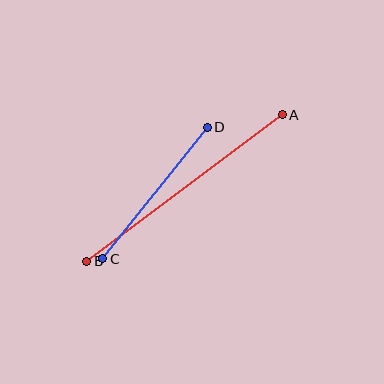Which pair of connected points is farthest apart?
Points A and B are farthest apart.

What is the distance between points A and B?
The distance is approximately 244 pixels.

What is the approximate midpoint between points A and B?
The midpoint is at approximately (185, 188) pixels.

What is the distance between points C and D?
The distance is approximately 168 pixels.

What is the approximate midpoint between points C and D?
The midpoint is at approximately (155, 193) pixels.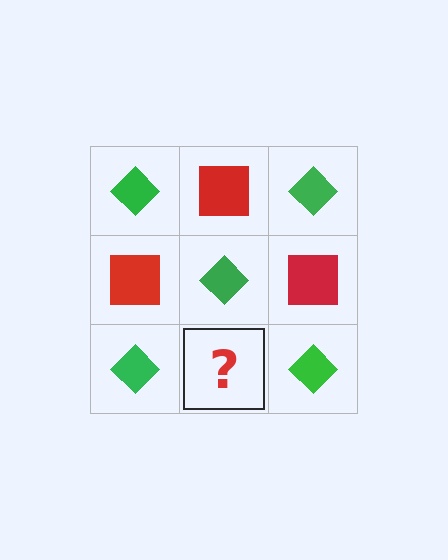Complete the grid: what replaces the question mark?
The question mark should be replaced with a red square.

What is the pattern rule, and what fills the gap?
The rule is that it alternates green diamond and red square in a checkerboard pattern. The gap should be filled with a red square.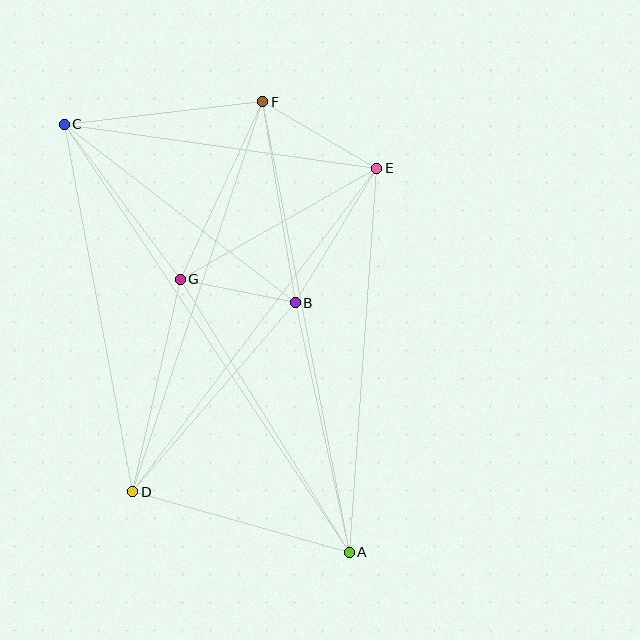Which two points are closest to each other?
Points B and G are closest to each other.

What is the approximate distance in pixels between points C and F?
The distance between C and F is approximately 200 pixels.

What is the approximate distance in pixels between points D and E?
The distance between D and E is approximately 405 pixels.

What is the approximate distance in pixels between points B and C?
The distance between B and C is approximately 292 pixels.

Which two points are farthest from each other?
Points A and C are farthest from each other.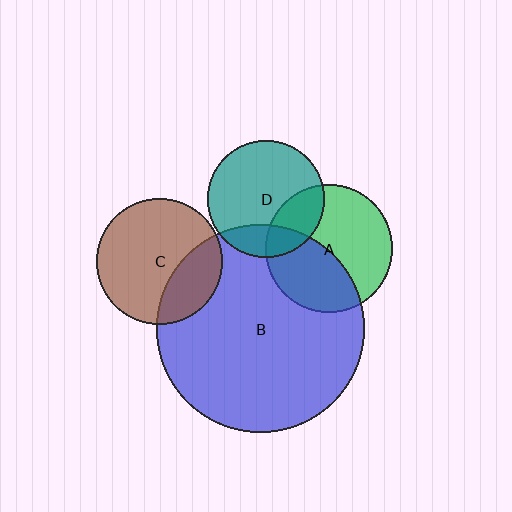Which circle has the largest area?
Circle B (blue).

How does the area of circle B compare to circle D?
Approximately 3.1 times.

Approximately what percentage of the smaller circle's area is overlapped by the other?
Approximately 40%.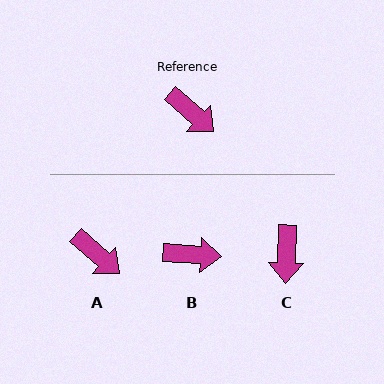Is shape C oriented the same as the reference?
No, it is off by about 51 degrees.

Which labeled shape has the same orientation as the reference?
A.